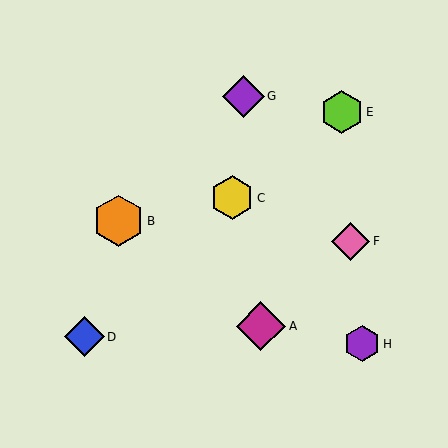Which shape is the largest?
The orange hexagon (labeled B) is the largest.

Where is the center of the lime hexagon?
The center of the lime hexagon is at (342, 112).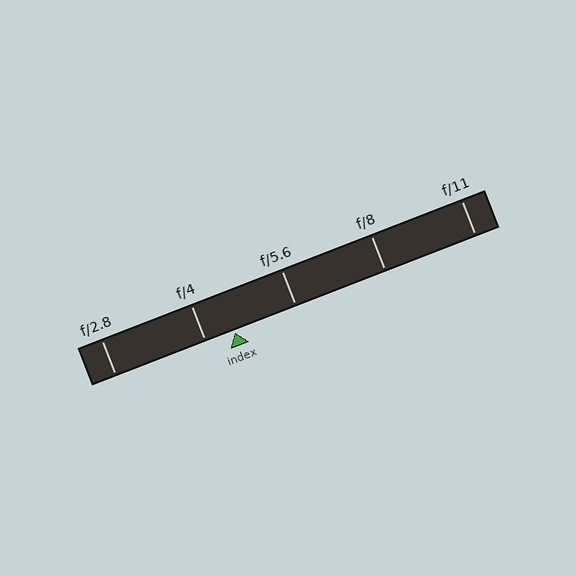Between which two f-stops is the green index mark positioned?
The index mark is between f/4 and f/5.6.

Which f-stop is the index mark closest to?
The index mark is closest to f/4.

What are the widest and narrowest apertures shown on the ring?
The widest aperture shown is f/2.8 and the narrowest is f/11.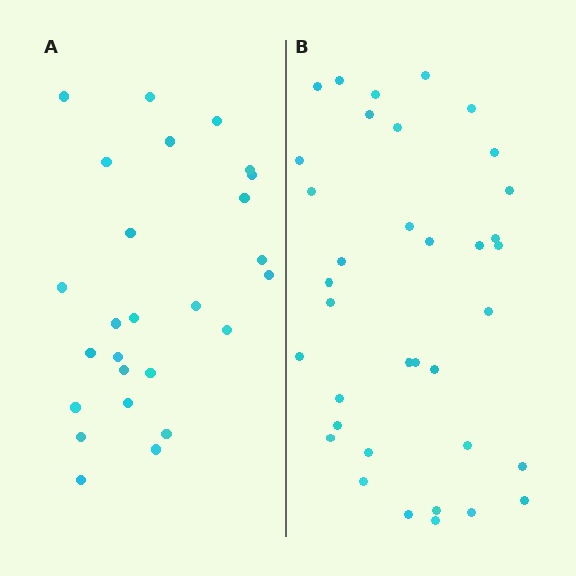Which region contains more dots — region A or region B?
Region B (the right region) has more dots.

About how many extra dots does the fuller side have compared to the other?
Region B has roughly 10 or so more dots than region A.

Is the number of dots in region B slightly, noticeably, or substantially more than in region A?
Region B has noticeably more, but not dramatically so. The ratio is roughly 1.4 to 1.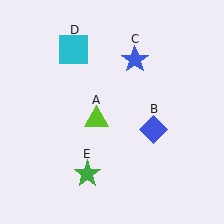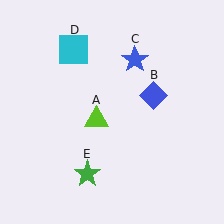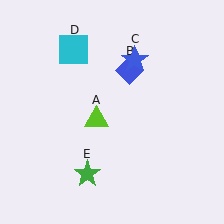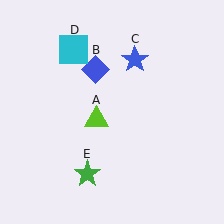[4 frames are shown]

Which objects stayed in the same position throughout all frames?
Lime triangle (object A) and blue star (object C) and cyan square (object D) and green star (object E) remained stationary.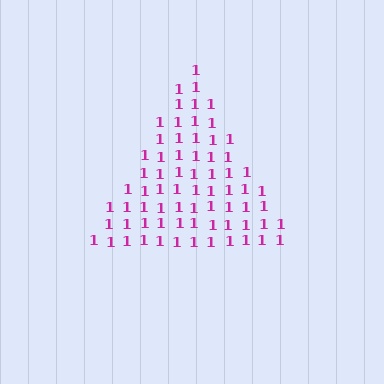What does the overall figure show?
The overall figure shows a triangle.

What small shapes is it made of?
It is made of small digit 1's.